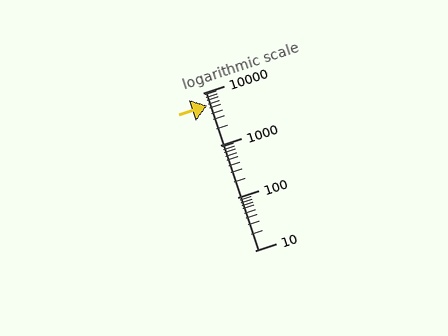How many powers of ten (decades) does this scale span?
The scale spans 3 decades, from 10 to 10000.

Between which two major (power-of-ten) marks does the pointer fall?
The pointer is between 1000 and 10000.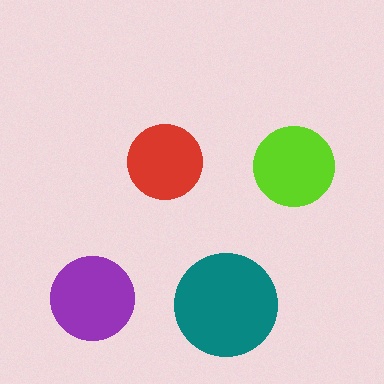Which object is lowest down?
The teal circle is bottommost.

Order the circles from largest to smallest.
the teal one, the purple one, the lime one, the red one.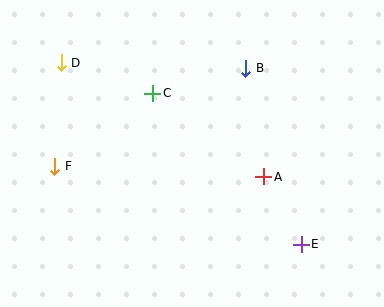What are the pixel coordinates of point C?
Point C is at (153, 93).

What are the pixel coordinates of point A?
Point A is at (264, 177).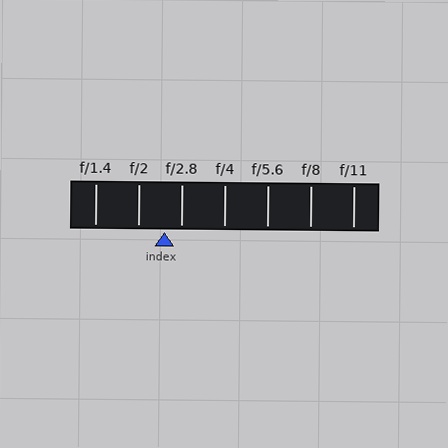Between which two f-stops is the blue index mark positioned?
The index mark is between f/2 and f/2.8.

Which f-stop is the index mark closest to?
The index mark is closest to f/2.8.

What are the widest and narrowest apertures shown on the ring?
The widest aperture shown is f/1.4 and the narrowest is f/11.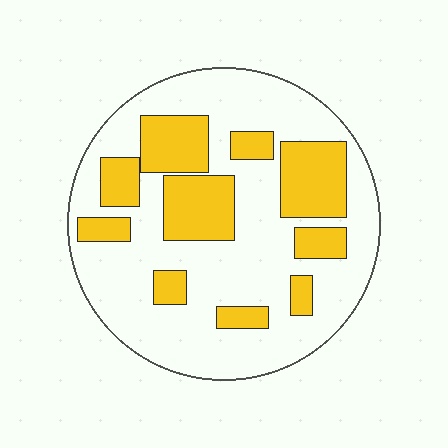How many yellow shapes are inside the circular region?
10.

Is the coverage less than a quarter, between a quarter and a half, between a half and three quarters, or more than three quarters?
Between a quarter and a half.